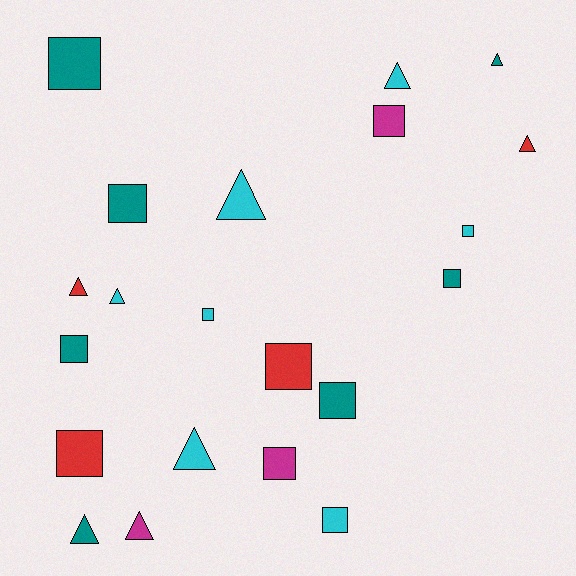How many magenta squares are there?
There are 2 magenta squares.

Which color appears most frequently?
Teal, with 7 objects.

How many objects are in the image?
There are 21 objects.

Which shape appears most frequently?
Square, with 12 objects.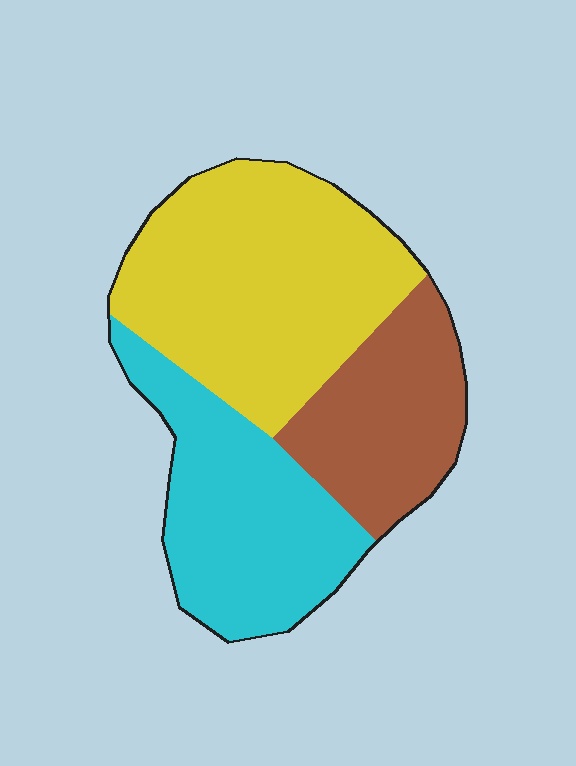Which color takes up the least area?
Brown, at roughly 25%.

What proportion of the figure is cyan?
Cyan covers 32% of the figure.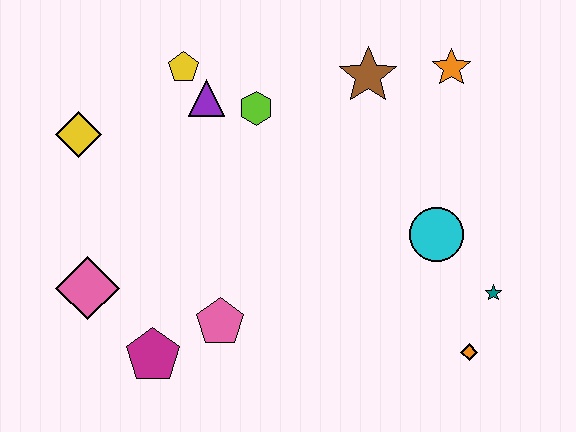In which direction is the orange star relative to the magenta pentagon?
The orange star is to the right of the magenta pentagon.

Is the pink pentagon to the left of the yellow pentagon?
No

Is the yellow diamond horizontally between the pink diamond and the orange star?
No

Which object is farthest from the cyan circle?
The yellow diamond is farthest from the cyan circle.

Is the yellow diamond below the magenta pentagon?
No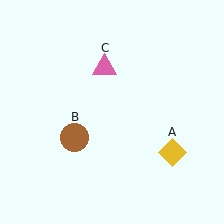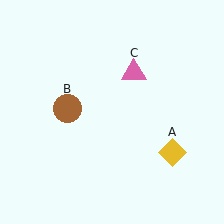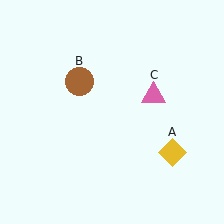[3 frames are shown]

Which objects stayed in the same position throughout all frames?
Yellow diamond (object A) remained stationary.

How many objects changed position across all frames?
2 objects changed position: brown circle (object B), pink triangle (object C).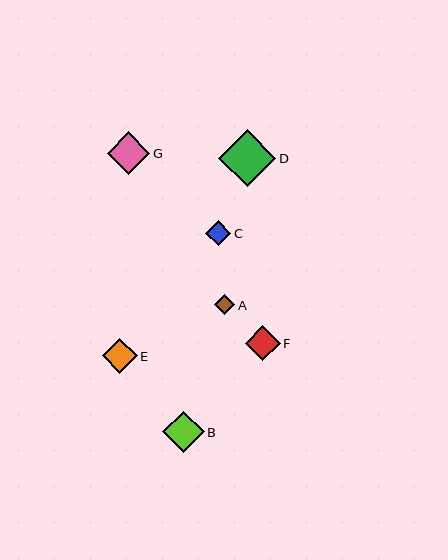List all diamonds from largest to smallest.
From largest to smallest: D, G, B, E, F, C, A.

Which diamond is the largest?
Diamond D is the largest with a size of approximately 57 pixels.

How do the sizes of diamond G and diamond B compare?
Diamond G and diamond B are approximately the same size.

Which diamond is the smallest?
Diamond A is the smallest with a size of approximately 20 pixels.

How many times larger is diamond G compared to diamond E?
Diamond G is approximately 1.2 times the size of diamond E.